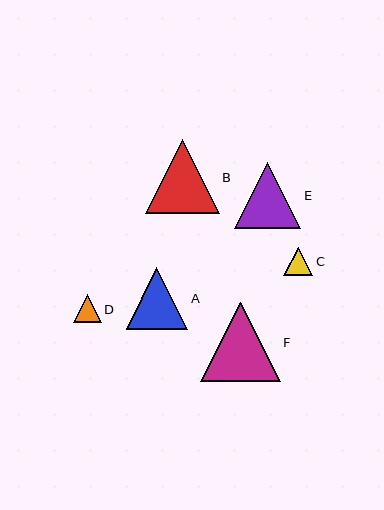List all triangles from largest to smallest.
From largest to smallest: F, B, E, A, C, D.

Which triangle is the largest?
Triangle F is the largest with a size of approximately 79 pixels.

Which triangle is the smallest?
Triangle D is the smallest with a size of approximately 28 pixels.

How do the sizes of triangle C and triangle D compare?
Triangle C and triangle D are approximately the same size.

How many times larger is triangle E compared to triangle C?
Triangle E is approximately 2.3 times the size of triangle C.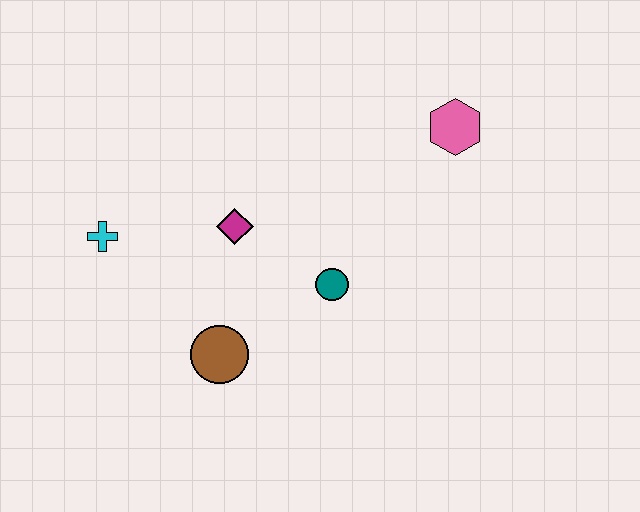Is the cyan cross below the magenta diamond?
Yes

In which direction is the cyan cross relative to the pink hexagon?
The cyan cross is to the left of the pink hexagon.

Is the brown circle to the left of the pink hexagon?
Yes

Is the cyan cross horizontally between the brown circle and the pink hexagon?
No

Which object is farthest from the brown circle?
The pink hexagon is farthest from the brown circle.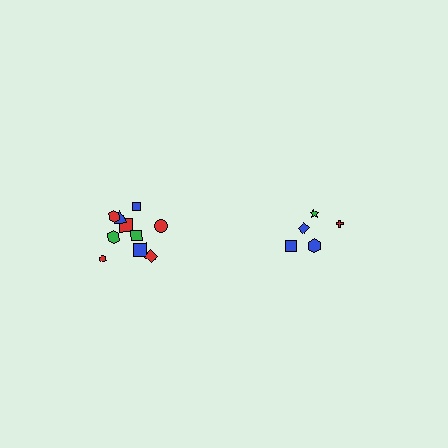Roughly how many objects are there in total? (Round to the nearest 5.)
Roughly 15 objects in total.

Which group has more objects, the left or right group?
The left group.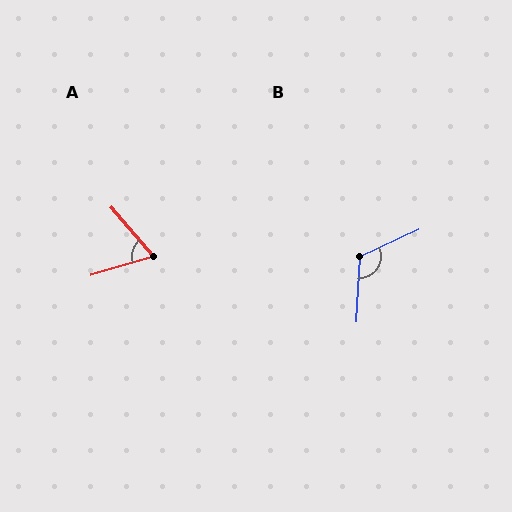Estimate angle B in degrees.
Approximately 118 degrees.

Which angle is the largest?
B, at approximately 118 degrees.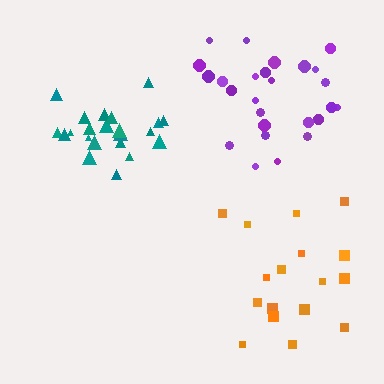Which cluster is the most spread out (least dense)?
Orange.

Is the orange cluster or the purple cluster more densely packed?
Purple.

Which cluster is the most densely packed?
Teal.